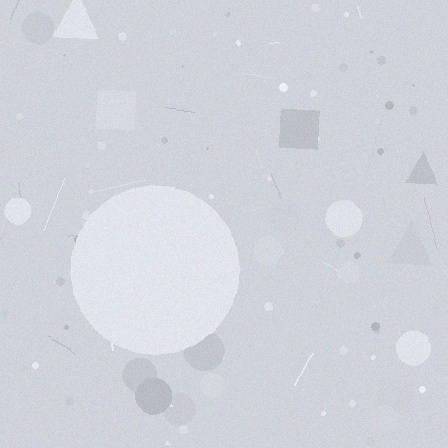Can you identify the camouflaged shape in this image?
The camouflaged shape is a circle.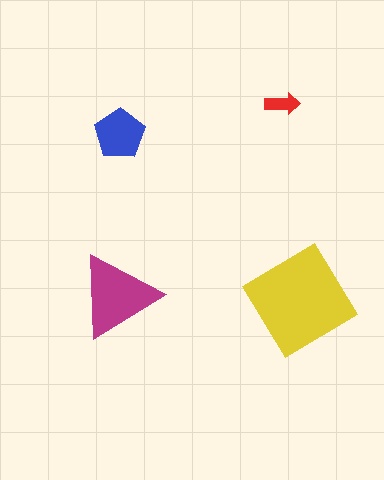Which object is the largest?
The yellow diamond.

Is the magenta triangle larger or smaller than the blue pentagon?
Larger.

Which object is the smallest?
The red arrow.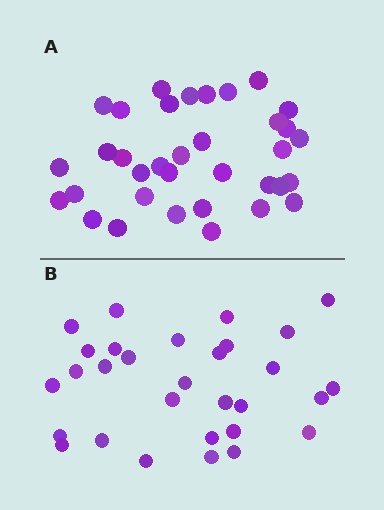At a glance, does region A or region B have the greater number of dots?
Region A (the top region) has more dots.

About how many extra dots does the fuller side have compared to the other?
Region A has about 5 more dots than region B.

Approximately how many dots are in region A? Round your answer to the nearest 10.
About 40 dots. (The exact count is 35, which rounds to 40.)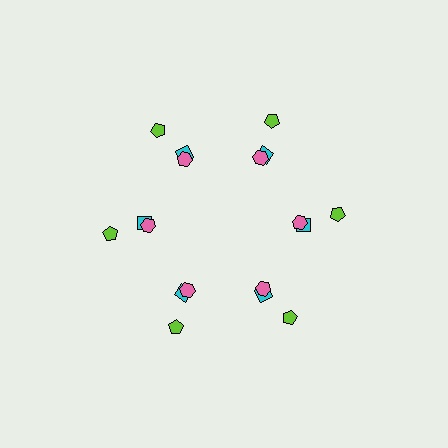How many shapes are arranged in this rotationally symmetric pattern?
There are 18 shapes, arranged in 6 groups of 3.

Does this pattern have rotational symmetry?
Yes, this pattern has 6-fold rotational symmetry. It looks the same after rotating 60 degrees around the center.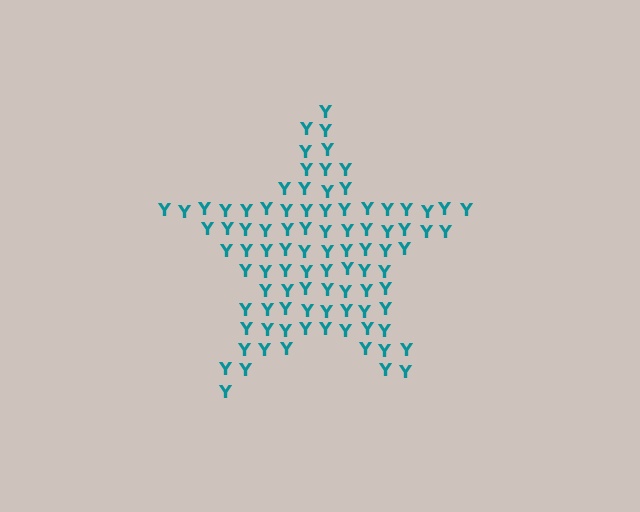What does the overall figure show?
The overall figure shows a star.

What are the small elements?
The small elements are letter Y's.